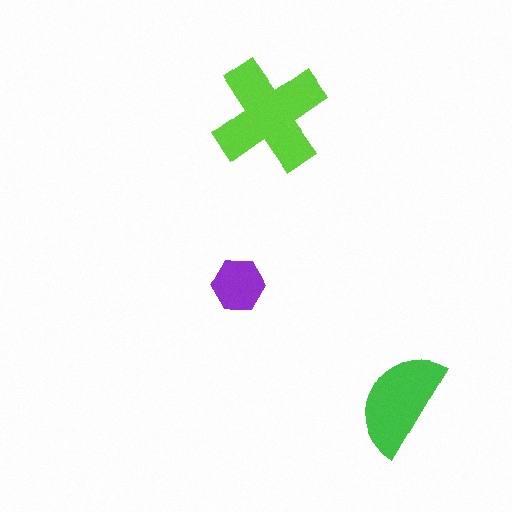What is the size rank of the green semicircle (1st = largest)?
2nd.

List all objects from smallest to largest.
The purple hexagon, the green semicircle, the lime cross.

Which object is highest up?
The lime cross is topmost.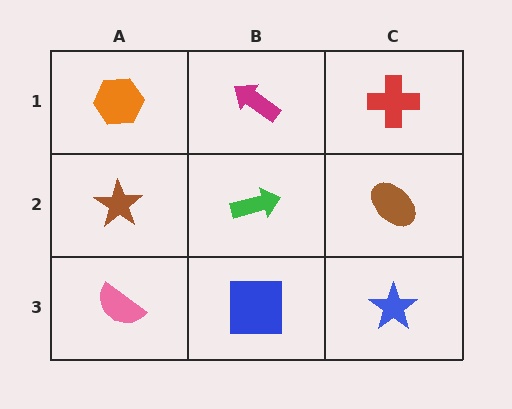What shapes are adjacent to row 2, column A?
An orange hexagon (row 1, column A), a pink semicircle (row 3, column A), a green arrow (row 2, column B).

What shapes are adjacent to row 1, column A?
A brown star (row 2, column A), a magenta arrow (row 1, column B).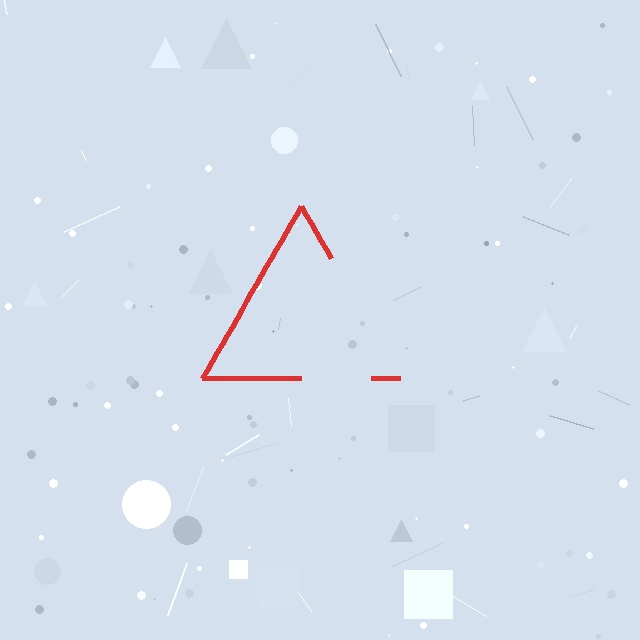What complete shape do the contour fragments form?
The contour fragments form a triangle.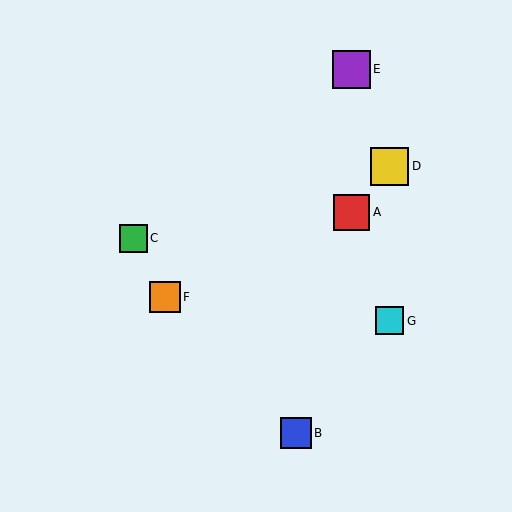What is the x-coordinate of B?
Object B is at x≈296.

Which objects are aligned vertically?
Objects A, E are aligned vertically.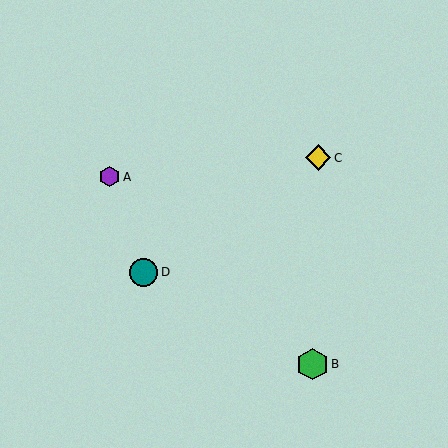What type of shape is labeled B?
Shape B is a green hexagon.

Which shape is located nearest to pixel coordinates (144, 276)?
The teal circle (labeled D) at (144, 272) is nearest to that location.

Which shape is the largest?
The green hexagon (labeled B) is the largest.